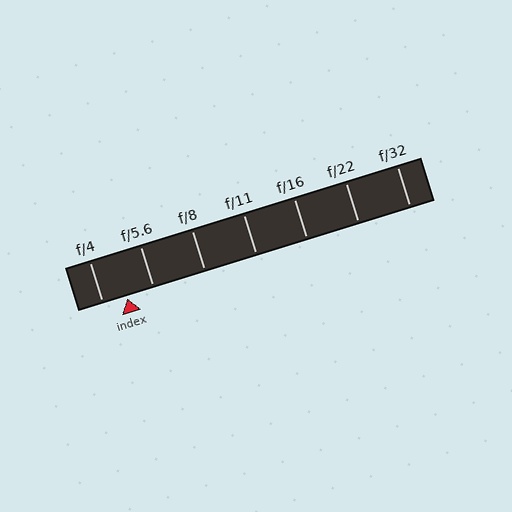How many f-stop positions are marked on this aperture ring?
There are 7 f-stop positions marked.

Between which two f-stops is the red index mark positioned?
The index mark is between f/4 and f/5.6.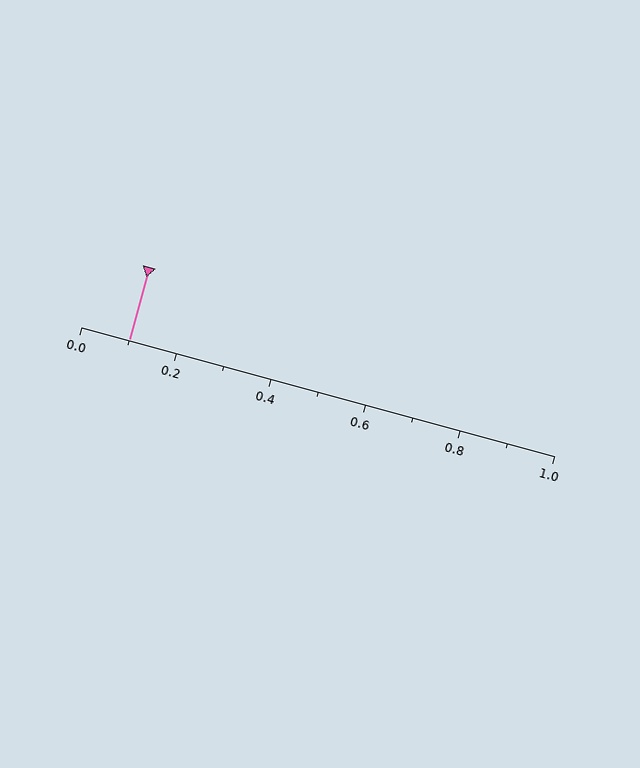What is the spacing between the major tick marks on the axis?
The major ticks are spaced 0.2 apart.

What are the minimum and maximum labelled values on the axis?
The axis runs from 0.0 to 1.0.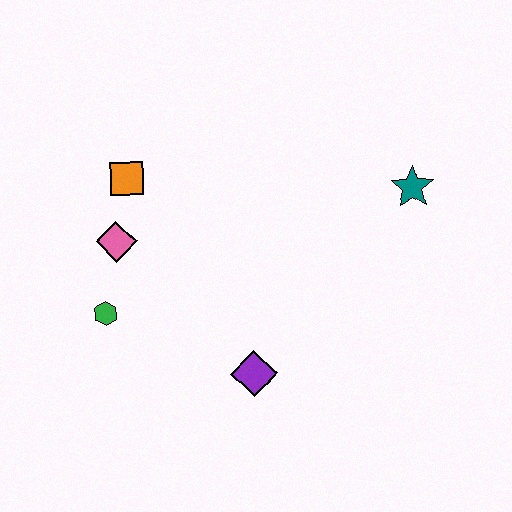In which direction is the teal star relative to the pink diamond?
The teal star is to the right of the pink diamond.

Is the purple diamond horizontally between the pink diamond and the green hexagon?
No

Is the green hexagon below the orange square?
Yes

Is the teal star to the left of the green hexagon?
No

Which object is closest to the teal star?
The purple diamond is closest to the teal star.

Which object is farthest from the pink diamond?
The teal star is farthest from the pink diamond.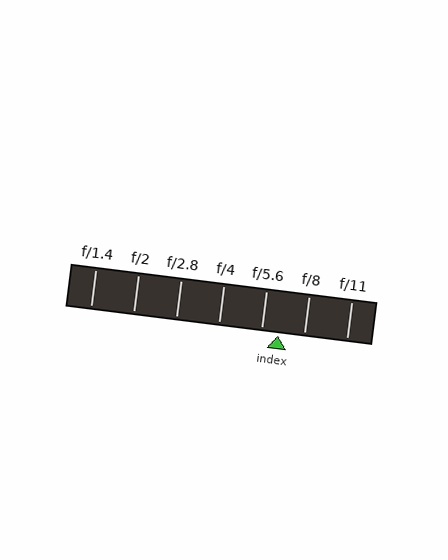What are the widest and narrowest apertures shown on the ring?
The widest aperture shown is f/1.4 and the narrowest is f/11.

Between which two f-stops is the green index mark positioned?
The index mark is between f/5.6 and f/8.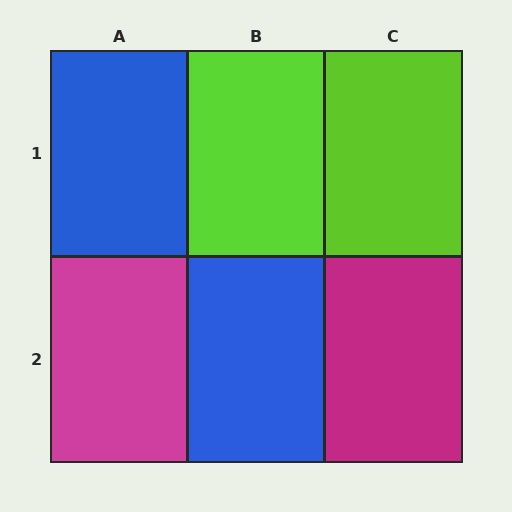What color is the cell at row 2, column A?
Magenta.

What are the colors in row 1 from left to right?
Blue, lime, lime.